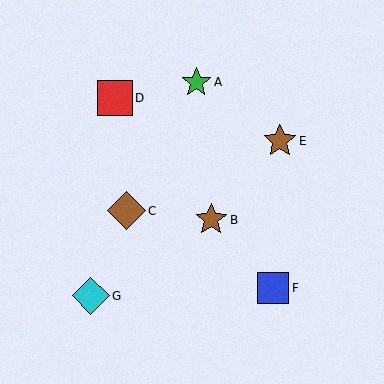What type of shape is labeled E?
Shape E is a brown star.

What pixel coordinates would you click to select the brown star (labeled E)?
Click at (280, 141) to select the brown star E.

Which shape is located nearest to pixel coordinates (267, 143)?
The brown star (labeled E) at (280, 141) is nearest to that location.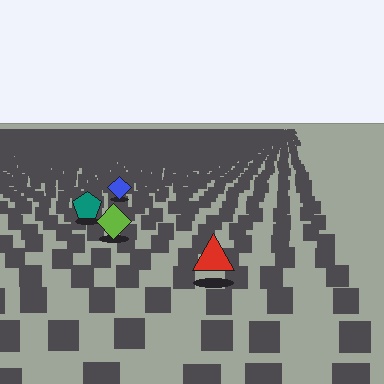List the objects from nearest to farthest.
From nearest to farthest: the red triangle, the lime diamond, the teal pentagon, the blue diamond.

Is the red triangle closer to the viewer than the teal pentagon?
Yes. The red triangle is closer — you can tell from the texture gradient: the ground texture is coarser near it.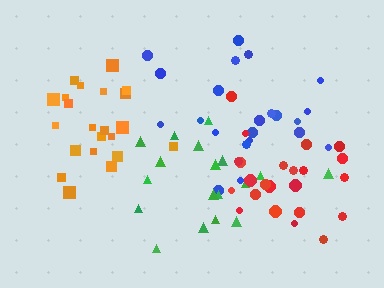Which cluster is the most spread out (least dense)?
Blue.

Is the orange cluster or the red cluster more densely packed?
Orange.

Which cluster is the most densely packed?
Orange.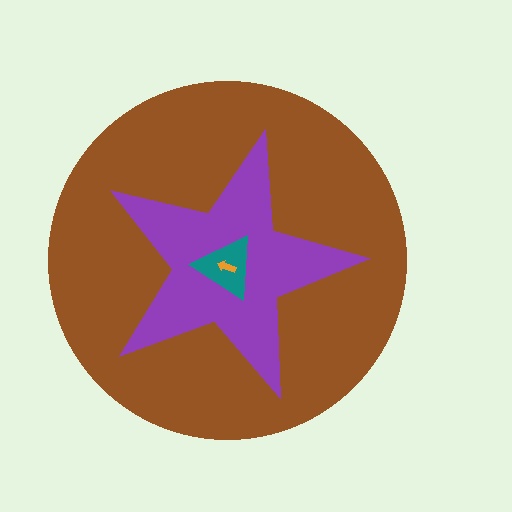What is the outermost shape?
The brown circle.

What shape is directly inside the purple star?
The teal triangle.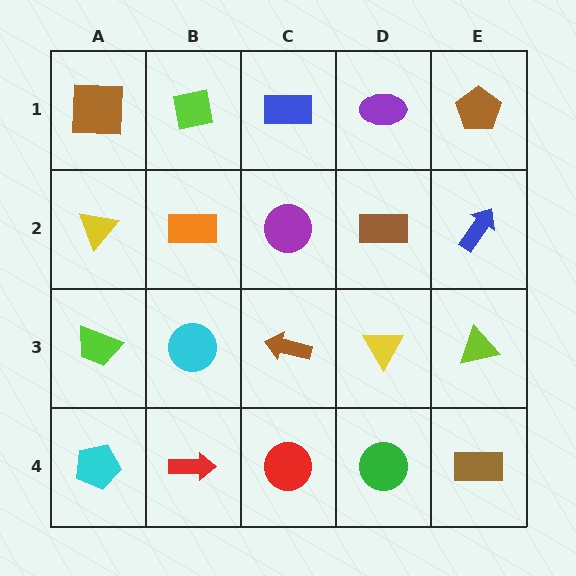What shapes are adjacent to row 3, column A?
A yellow triangle (row 2, column A), a cyan pentagon (row 4, column A), a cyan circle (row 3, column B).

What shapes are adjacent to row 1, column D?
A brown rectangle (row 2, column D), a blue rectangle (row 1, column C), a brown pentagon (row 1, column E).